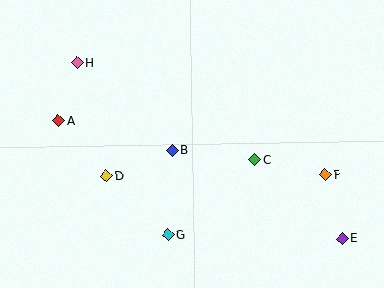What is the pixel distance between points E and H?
The distance between E and H is 319 pixels.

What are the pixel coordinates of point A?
Point A is at (58, 121).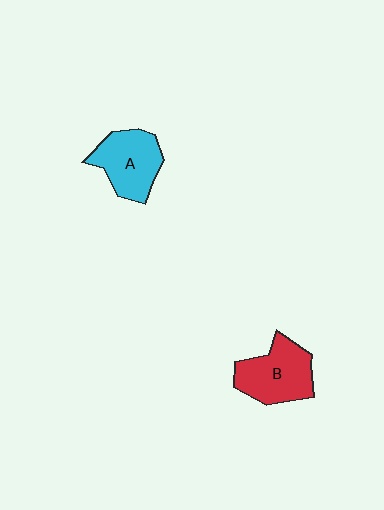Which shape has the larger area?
Shape B (red).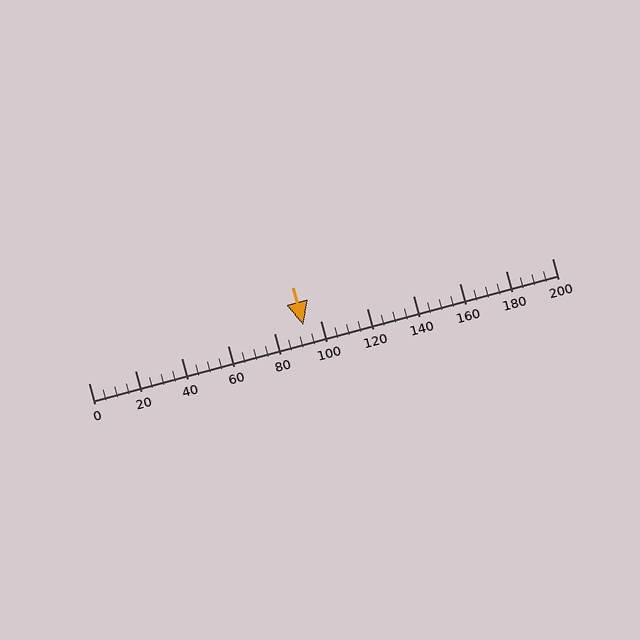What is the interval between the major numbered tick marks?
The major tick marks are spaced 20 units apart.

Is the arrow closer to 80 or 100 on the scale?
The arrow is closer to 100.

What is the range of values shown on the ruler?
The ruler shows values from 0 to 200.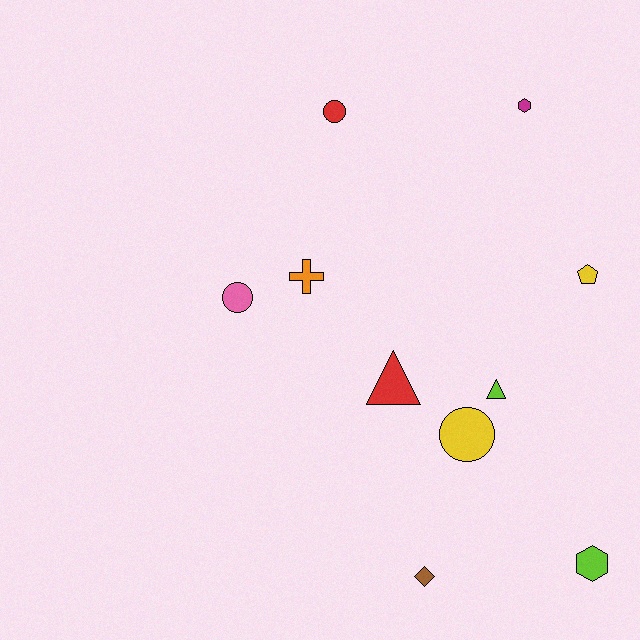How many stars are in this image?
There are no stars.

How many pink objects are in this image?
There is 1 pink object.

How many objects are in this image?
There are 10 objects.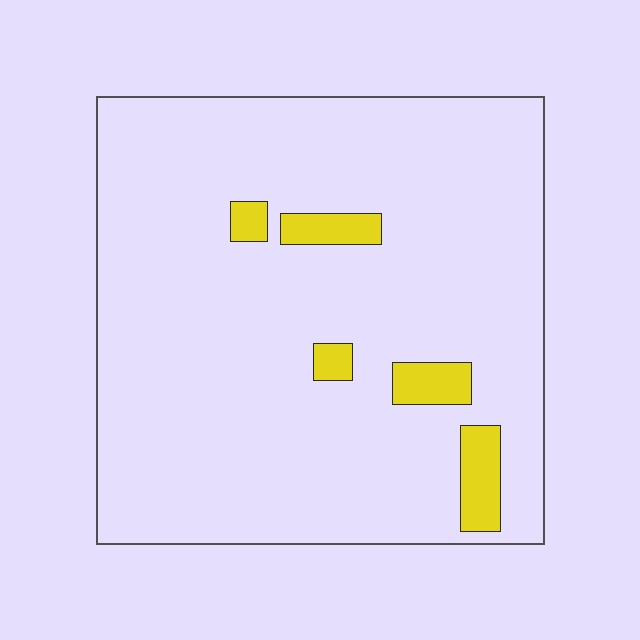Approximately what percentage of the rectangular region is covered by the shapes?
Approximately 5%.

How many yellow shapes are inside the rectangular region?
5.